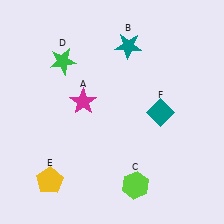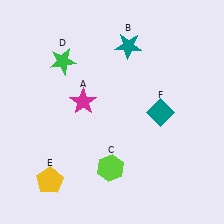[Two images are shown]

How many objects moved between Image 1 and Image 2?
1 object moved between the two images.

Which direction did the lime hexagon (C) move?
The lime hexagon (C) moved left.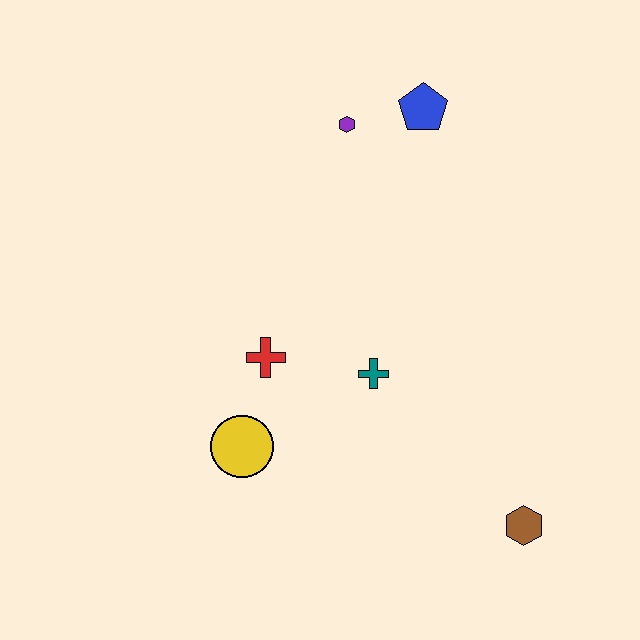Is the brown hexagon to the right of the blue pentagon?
Yes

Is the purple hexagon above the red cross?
Yes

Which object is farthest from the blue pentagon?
The brown hexagon is farthest from the blue pentagon.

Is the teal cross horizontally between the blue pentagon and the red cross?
Yes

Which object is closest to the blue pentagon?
The purple hexagon is closest to the blue pentagon.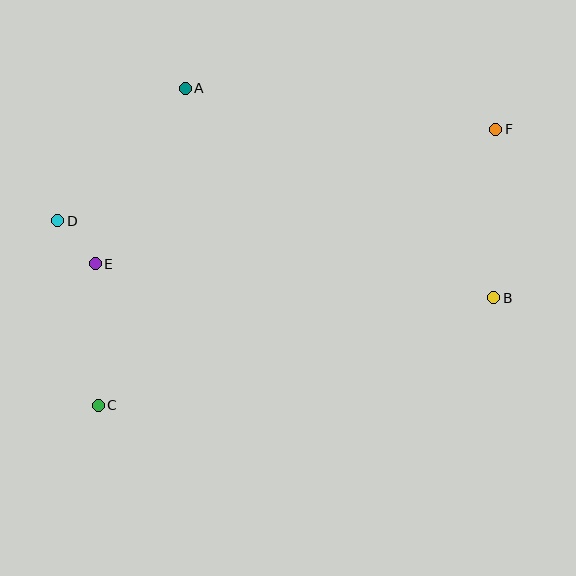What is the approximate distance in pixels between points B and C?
The distance between B and C is approximately 409 pixels.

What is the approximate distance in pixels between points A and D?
The distance between A and D is approximately 184 pixels.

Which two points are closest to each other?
Points D and E are closest to each other.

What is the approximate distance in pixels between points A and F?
The distance between A and F is approximately 313 pixels.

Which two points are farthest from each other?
Points C and F are farthest from each other.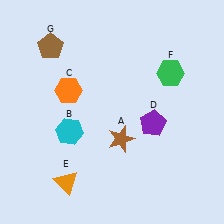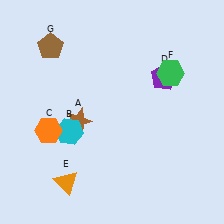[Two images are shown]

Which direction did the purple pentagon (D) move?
The purple pentagon (D) moved up.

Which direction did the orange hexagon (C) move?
The orange hexagon (C) moved down.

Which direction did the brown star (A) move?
The brown star (A) moved left.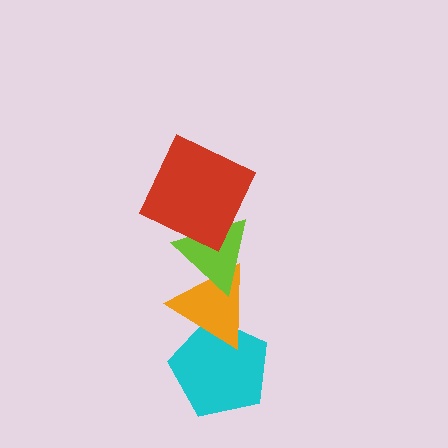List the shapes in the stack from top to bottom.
From top to bottom: the red square, the lime triangle, the orange triangle, the cyan pentagon.